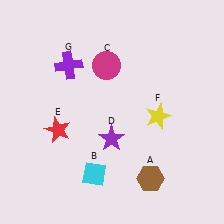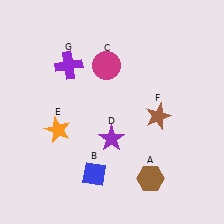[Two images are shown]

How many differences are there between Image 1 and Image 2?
There are 3 differences between the two images.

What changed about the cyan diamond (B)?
In Image 1, B is cyan. In Image 2, it changed to blue.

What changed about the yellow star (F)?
In Image 1, F is yellow. In Image 2, it changed to brown.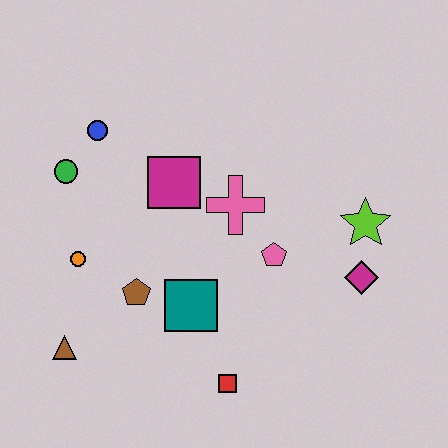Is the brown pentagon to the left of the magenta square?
Yes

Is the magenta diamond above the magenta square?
No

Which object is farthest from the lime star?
The brown triangle is farthest from the lime star.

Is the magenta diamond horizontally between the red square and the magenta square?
No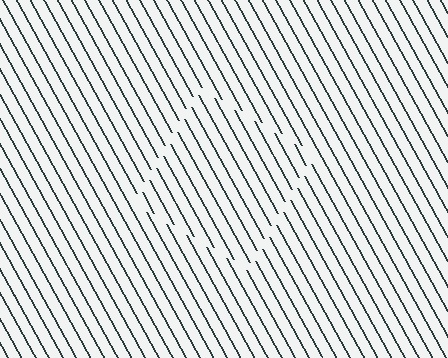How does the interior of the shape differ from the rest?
The interior of the shape contains the same grating, shifted by half a period — the contour is defined by the phase discontinuity where line-ends from the inner and outer gratings abut.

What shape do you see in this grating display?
An illusory square. The interior of the shape contains the same grating, shifted by half a period — the contour is defined by the phase discontinuity where line-ends from the inner and outer gratings abut.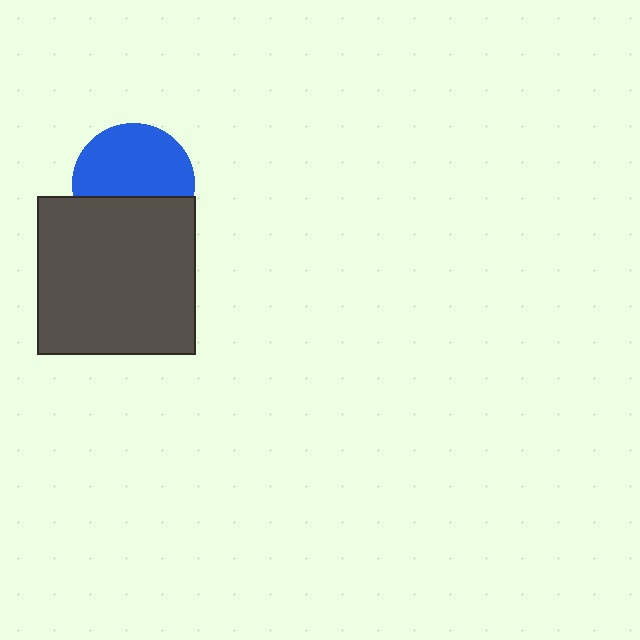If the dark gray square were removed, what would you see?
You would see the complete blue circle.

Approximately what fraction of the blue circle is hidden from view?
Roughly 38% of the blue circle is hidden behind the dark gray square.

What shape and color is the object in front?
The object in front is a dark gray square.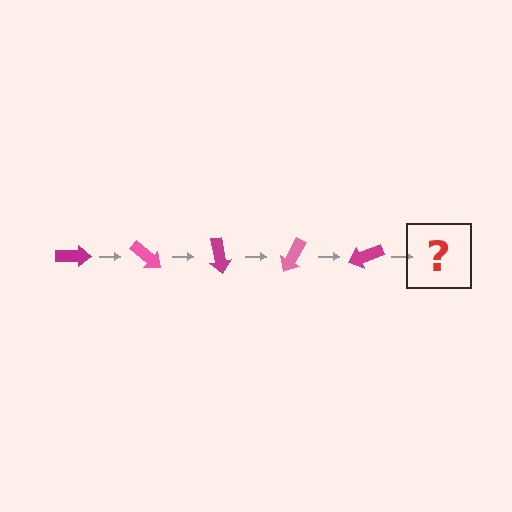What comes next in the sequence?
The next element should be a pink arrow, rotated 200 degrees from the start.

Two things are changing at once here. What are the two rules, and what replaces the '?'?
The two rules are that it rotates 40 degrees each step and the color cycles through magenta and pink. The '?' should be a pink arrow, rotated 200 degrees from the start.